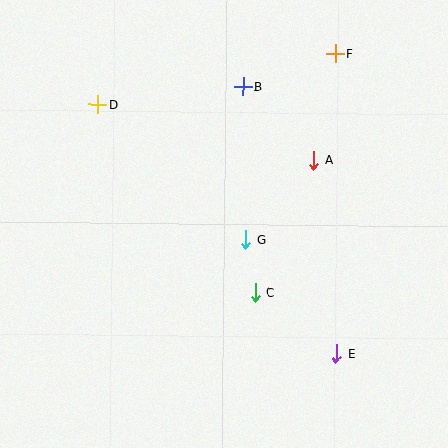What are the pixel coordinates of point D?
Point D is at (98, 104).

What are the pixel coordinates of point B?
Point B is at (243, 87).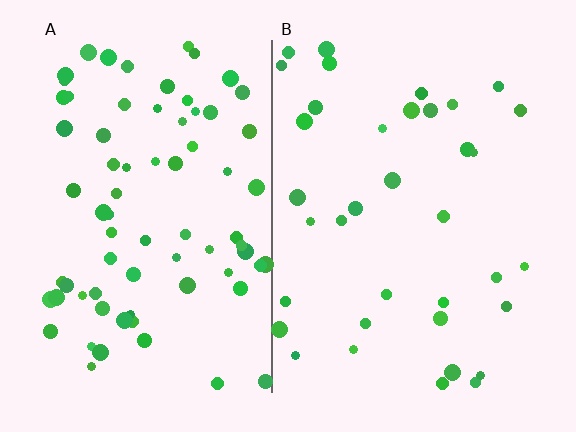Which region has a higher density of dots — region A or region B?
A (the left).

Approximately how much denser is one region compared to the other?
Approximately 2.0× — region A over region B.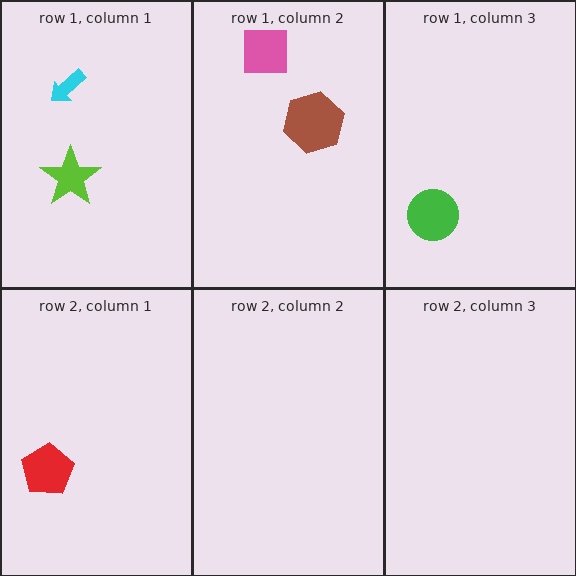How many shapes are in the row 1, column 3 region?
1.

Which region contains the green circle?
The row 1, column 3 region.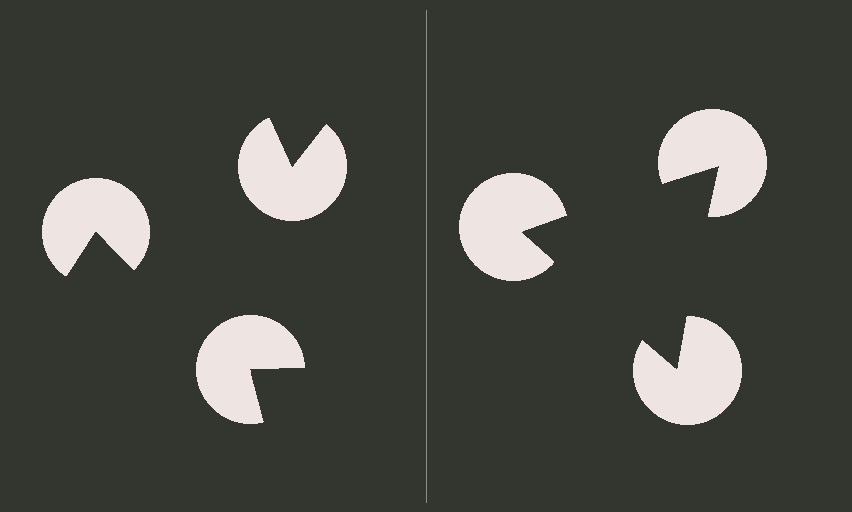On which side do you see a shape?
An illusory triangle appears on the right side. On the left side the wedge cuts are rotated, so no coherent shape forms.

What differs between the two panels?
The pac-man discs are positioned identically on both sides; only the wedge orientations differ. On the right they align to a triangle; on the left they are misaligned.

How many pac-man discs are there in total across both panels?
6 — 3 on each side.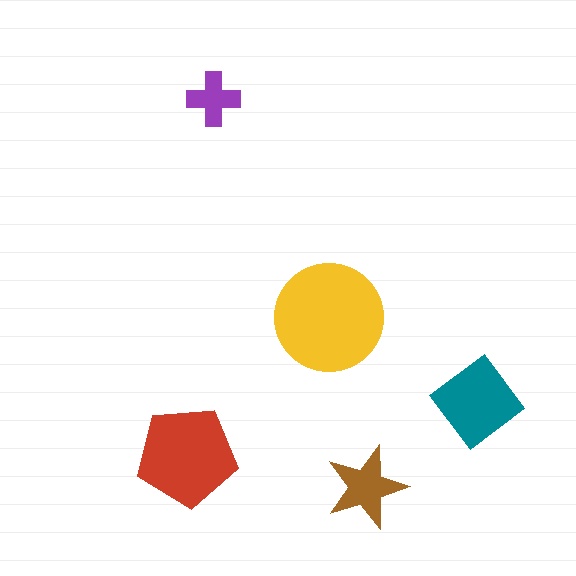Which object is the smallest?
The purple cross.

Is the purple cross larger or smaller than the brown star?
Smaller.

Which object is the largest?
The yellow circle.